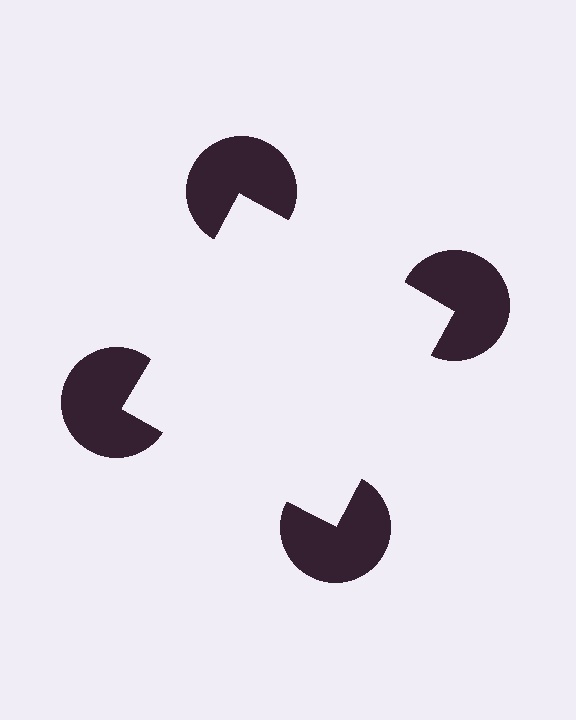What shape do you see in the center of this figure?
An illusory square — its edges are inferred from the aligned wedge cuts in the pac-man discs, not physically drawn.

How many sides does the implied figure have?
4 sides.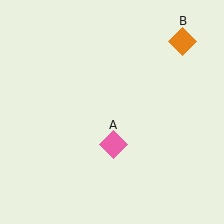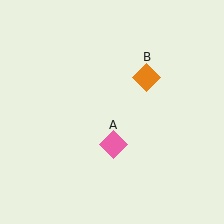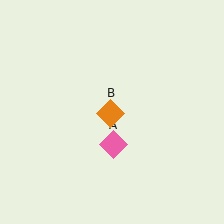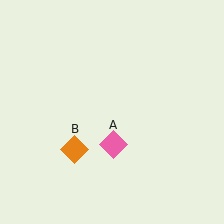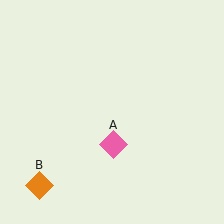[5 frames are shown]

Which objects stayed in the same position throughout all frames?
Pink diamond (object A) remained stationary.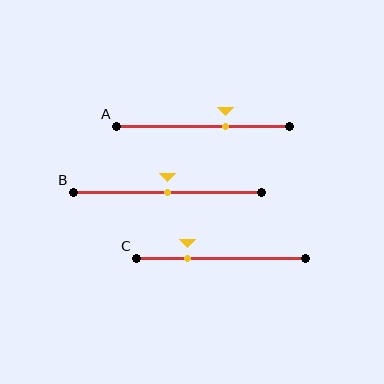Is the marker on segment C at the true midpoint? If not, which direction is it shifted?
No, the marker on segment C is shifted to the left by about 19% of the segment length.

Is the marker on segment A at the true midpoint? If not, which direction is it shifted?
No, the marker on segment A is shifted to the right by about 13% of the segment length.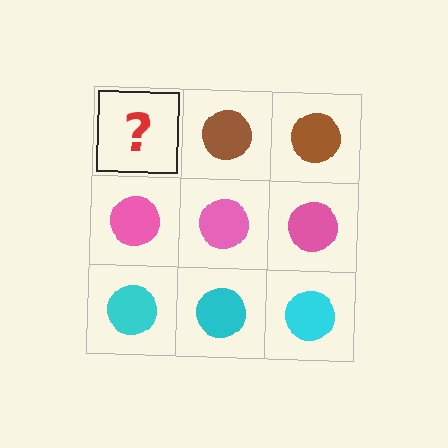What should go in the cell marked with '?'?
The missing cell should contain a brown circle.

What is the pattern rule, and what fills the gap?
The rule is that each row has a consistent color. The gap should be filled with a brown circle.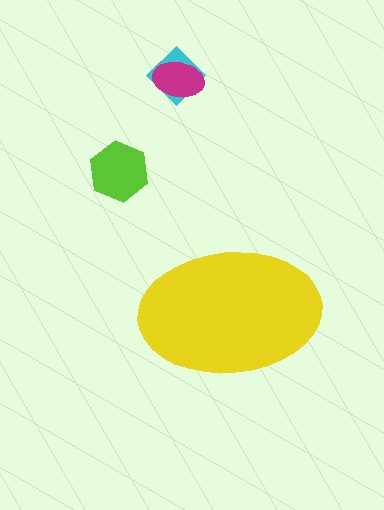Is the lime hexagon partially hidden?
No, the lime hexagon is fully visible.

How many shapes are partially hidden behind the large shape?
0 shapes are partially hidden.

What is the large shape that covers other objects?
A yellow ellipse.